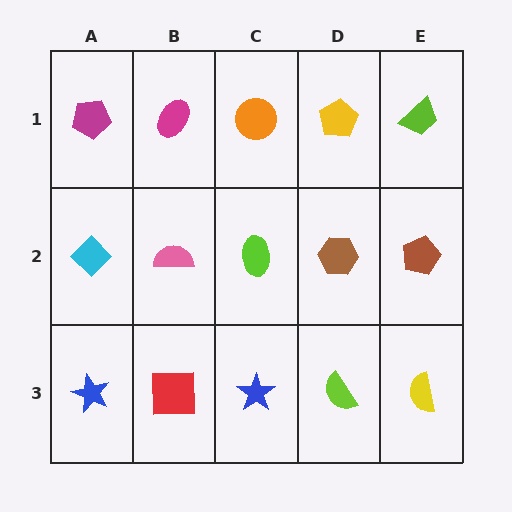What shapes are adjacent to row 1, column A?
A cyan diamond (row 2, column A), a magenta ellipse (row 1, column B).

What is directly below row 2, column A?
A blue star.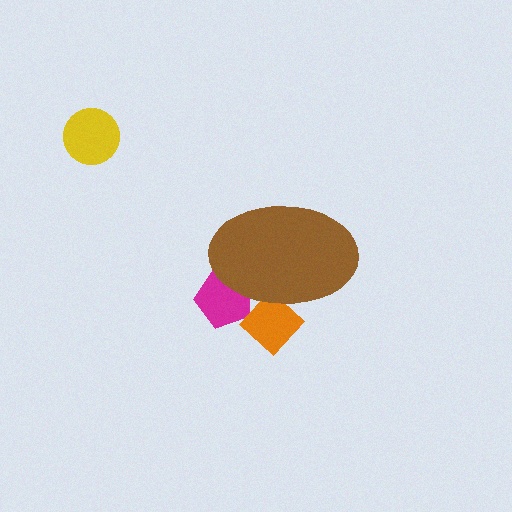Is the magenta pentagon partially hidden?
Yes, the magenta pentagon is partially hidden behind the brown ellipse.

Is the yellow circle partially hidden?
No, the yellow circle is fully visible.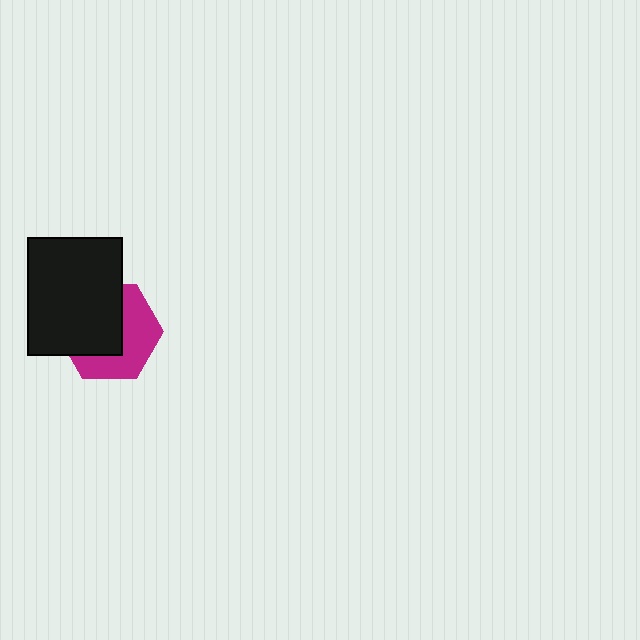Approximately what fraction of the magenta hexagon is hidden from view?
Roughly 53% of the magenta hexagon is hidden behind the black rectangle.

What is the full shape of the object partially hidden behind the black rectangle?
The partially hidden object is a magenta hexagon.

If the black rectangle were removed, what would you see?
You would see the complete magenta hexagon.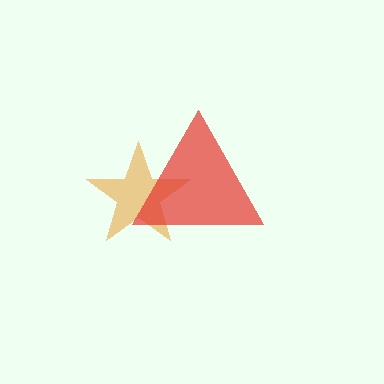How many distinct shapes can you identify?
There are 2 distinct shapes: an orange star, a red triangle.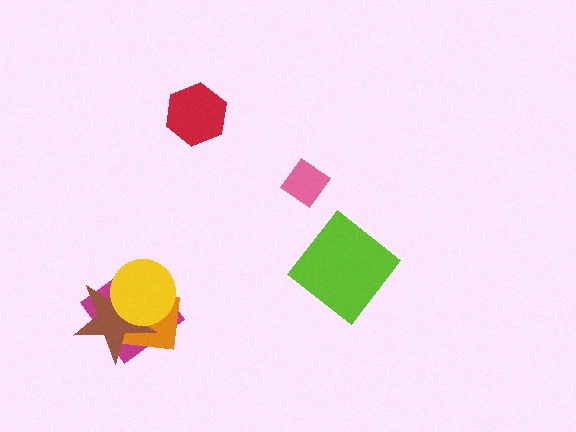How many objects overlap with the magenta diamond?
3 objects overlap with the magenta diamond.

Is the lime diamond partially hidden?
No, no other shape covers it.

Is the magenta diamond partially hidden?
Yes, it is partially covered by another shape.